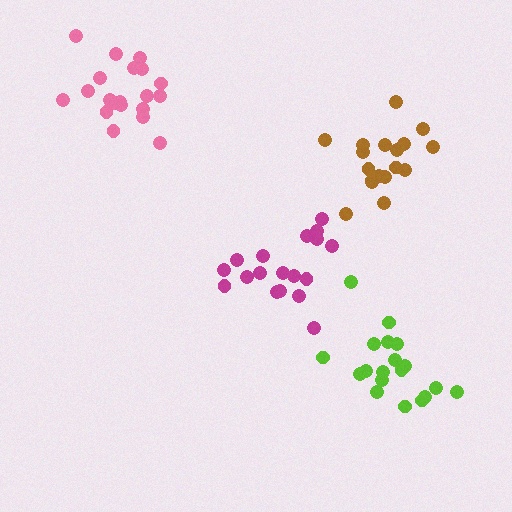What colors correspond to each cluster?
The clusters are colored: lime, brown, magenta, pink.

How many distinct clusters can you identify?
There are 4 distinct clusters.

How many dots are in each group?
Group 1: 19 dots, Group 2: 18 dots, Group 3: 18 dots, Group 4: 20 dots (75 total).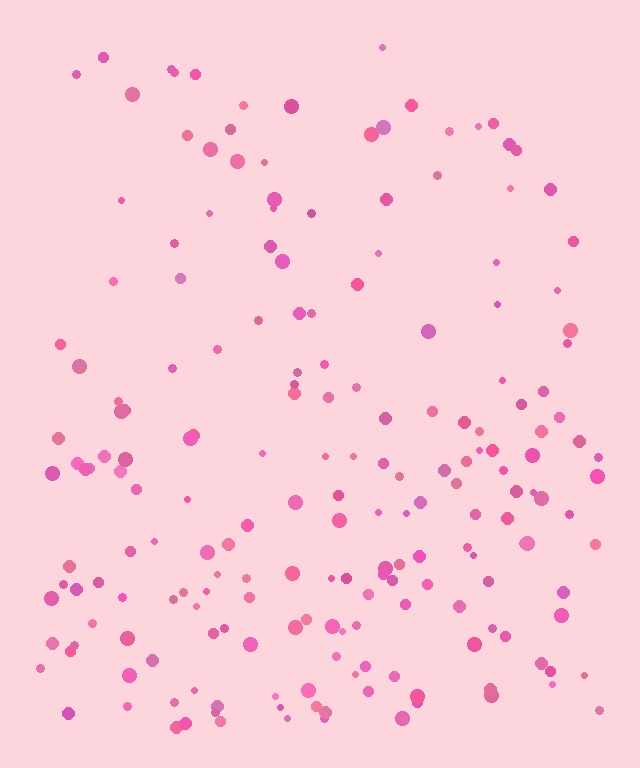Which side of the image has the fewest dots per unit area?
The top.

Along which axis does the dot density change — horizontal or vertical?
Vertical.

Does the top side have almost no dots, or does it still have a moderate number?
Still a moderate number, just noticeably fewer than the bottom.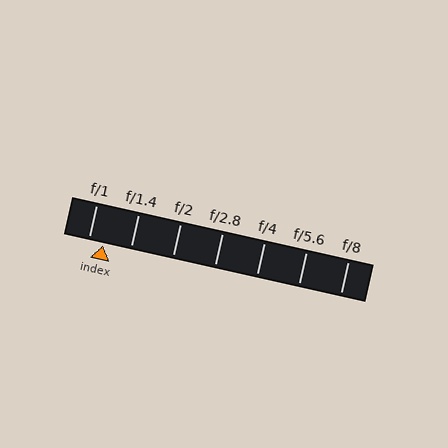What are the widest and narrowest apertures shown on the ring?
The widest aperture shown is f/1 and the narrowest is f/8.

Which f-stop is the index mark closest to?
The index mark is closest to f/1.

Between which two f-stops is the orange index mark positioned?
The index mark is between f/1 and f/1.4.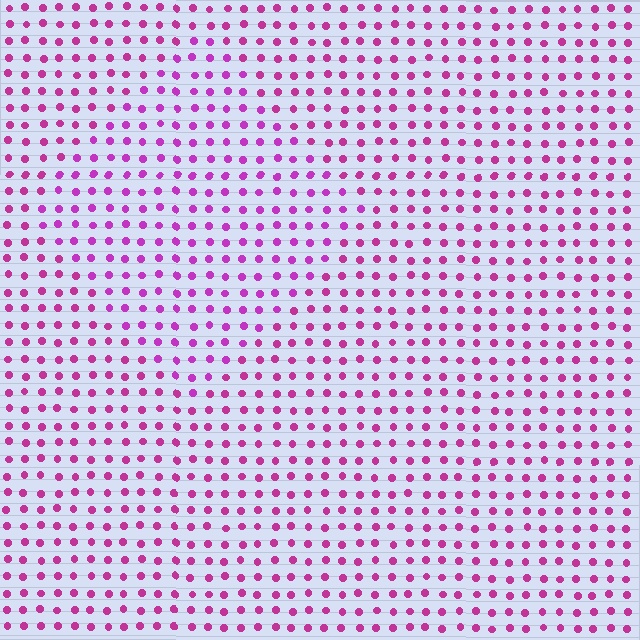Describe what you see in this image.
The image is filled with small magenta elements in a uniform arrangement. A diamond-shaped region is visible where the elements are tinted to a slightly different hue, forming a subtle color boundary.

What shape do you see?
I see a diamond.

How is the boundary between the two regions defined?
The boundary is defined purely by a slight shift in hue (about 18 degrees). Spacing, size, and orientation are identical on both sides.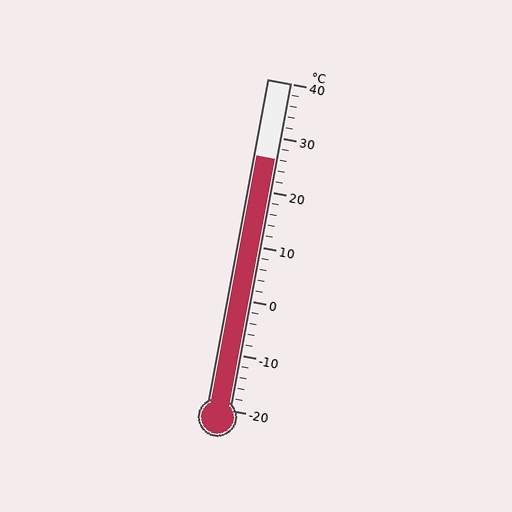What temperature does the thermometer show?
The thermometer shows approximately 26°C.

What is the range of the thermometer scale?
The thermometer scale ranges from -20°C to 40°C.